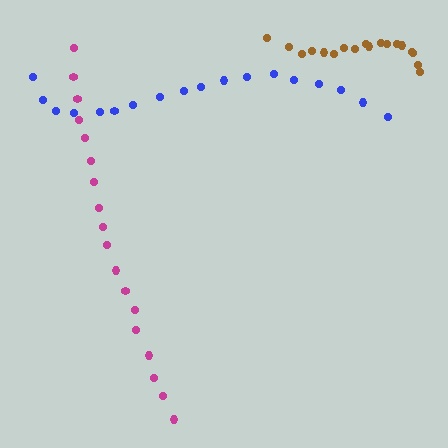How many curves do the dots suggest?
There are 3 distinct paths.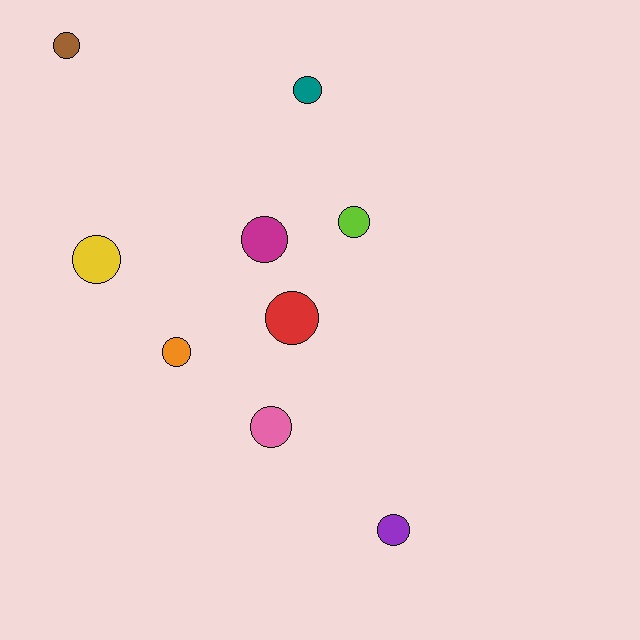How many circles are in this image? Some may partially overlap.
There are 9 circles.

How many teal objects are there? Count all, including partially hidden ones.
There is 1 teal object.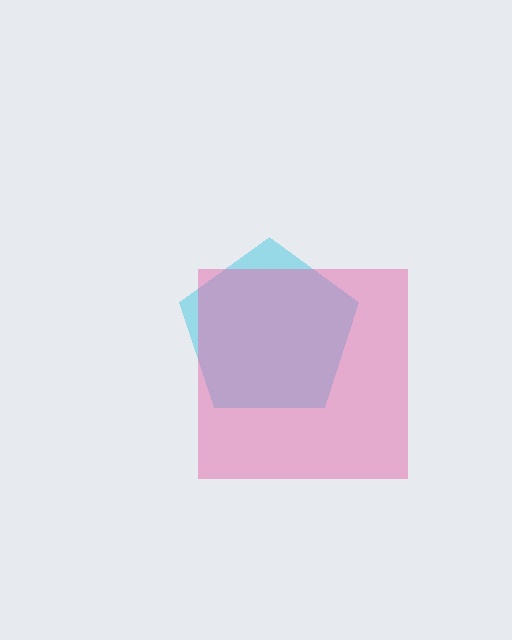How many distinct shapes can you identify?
There are 2 distinct shapes: a cyan pentagon, a pink square.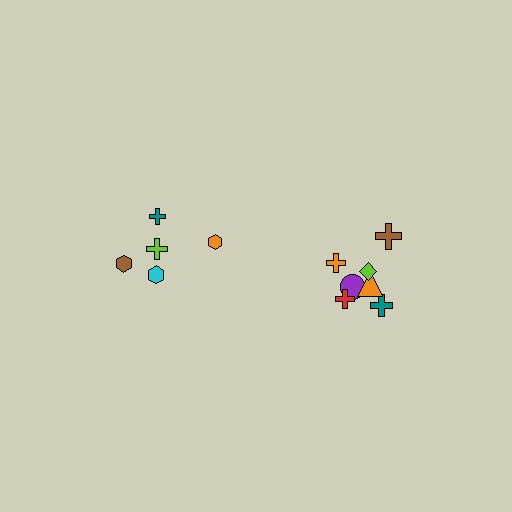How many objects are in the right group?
There are 7 objects.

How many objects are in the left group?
There are 5 objects.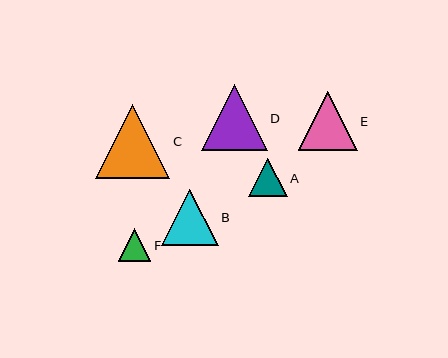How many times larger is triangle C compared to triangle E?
Triangle C is approximately 1.3 times the size of triangle E.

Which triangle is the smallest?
Triangle F is the smallest with a size of approximately 33 pixels.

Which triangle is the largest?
Triangle C is the largest with a size of approximately 74 pixels.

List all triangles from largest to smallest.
From largest to smallest: C, D, E, B, A, F.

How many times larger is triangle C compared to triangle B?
Triangle C is approximately 1.3 times the size of triangle B.